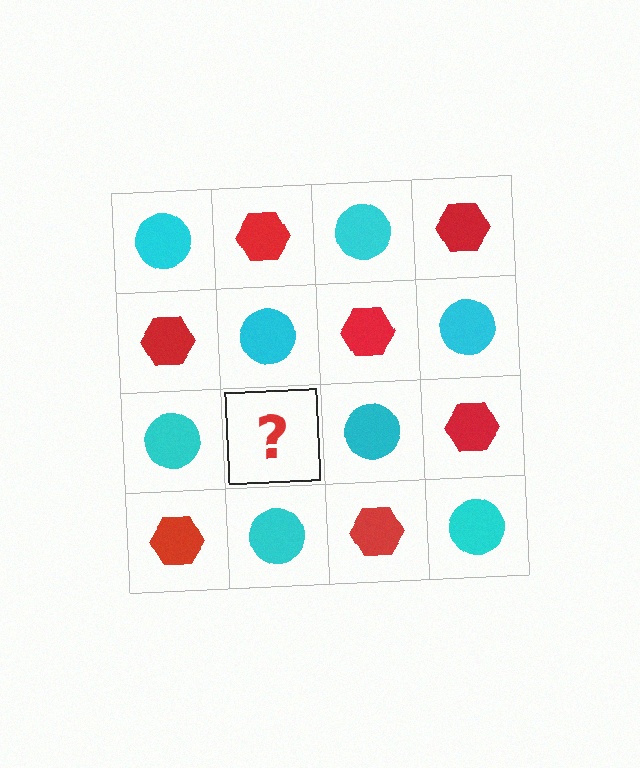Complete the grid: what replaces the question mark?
The question mark should be replaced with a red hexagon.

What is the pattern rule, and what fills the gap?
The rule is that it alternates cyan circle and red hexagon in a checkerboard pattern. The gap should be filled with a red hexagon.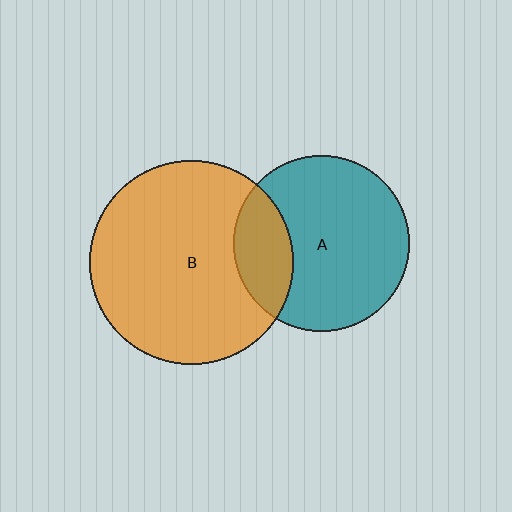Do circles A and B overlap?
Yes.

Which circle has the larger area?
Circle B (orange).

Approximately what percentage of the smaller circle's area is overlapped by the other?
Approximately 25%.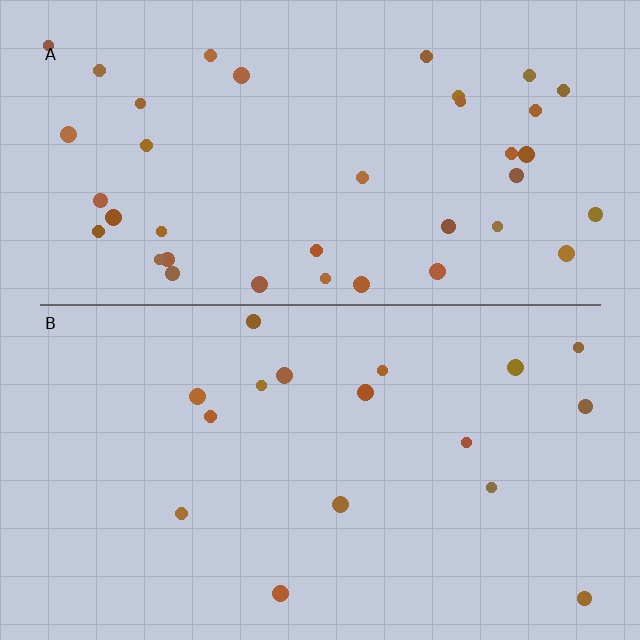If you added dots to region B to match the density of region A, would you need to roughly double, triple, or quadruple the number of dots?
Approximately double.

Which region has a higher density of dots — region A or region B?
A (the top).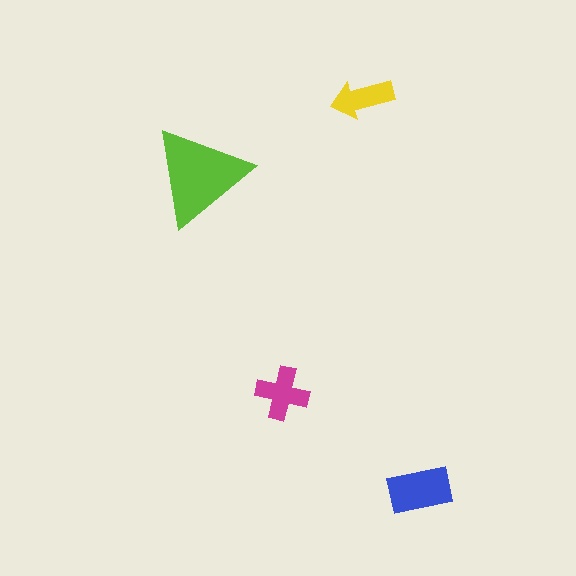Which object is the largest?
The lime triangle.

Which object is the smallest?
The yellow arrow.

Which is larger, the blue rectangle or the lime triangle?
The lime triangle.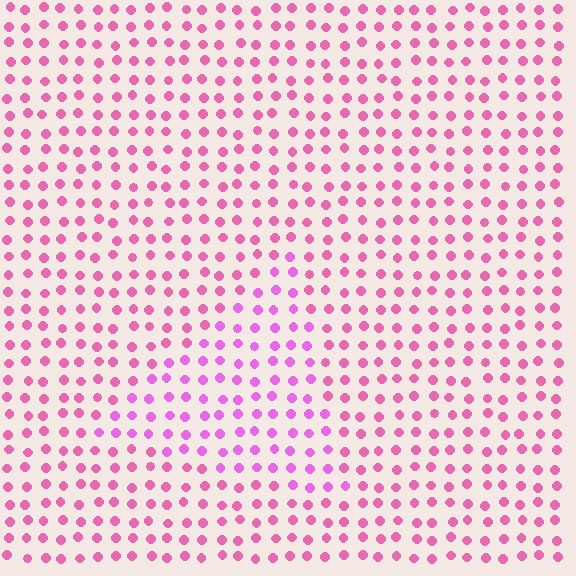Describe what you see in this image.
The image is filled with small pink elements in a uniform arrangement. A triangle-shaped region is visible where the elements are tinted to a slightly different hue, forming a subtle color boundary.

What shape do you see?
I see a triangle.